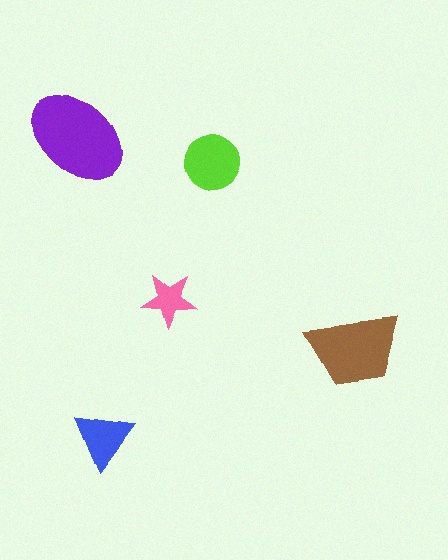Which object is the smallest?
The pink star.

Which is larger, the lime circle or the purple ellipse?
The purple ellipse.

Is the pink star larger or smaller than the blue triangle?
Smaller.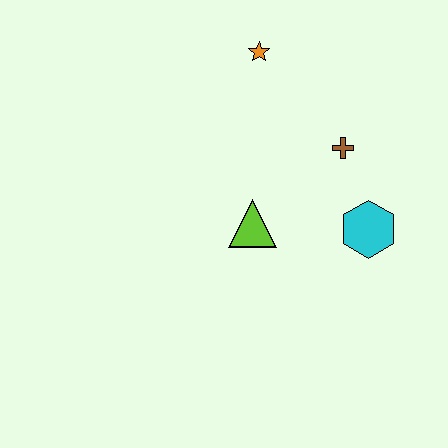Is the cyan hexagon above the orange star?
No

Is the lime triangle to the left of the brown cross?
Yes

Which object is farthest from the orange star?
The cyan hexagon is farthest from the orange star.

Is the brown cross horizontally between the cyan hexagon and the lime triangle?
Yes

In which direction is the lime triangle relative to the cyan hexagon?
The lime triangle is to the left of the cyan hexagon.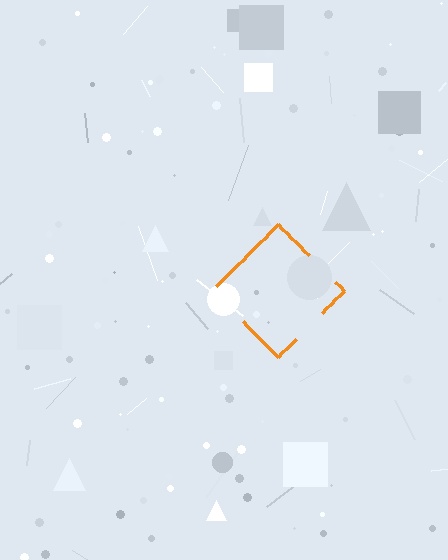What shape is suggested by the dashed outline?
The dashed outline suggests a diamond.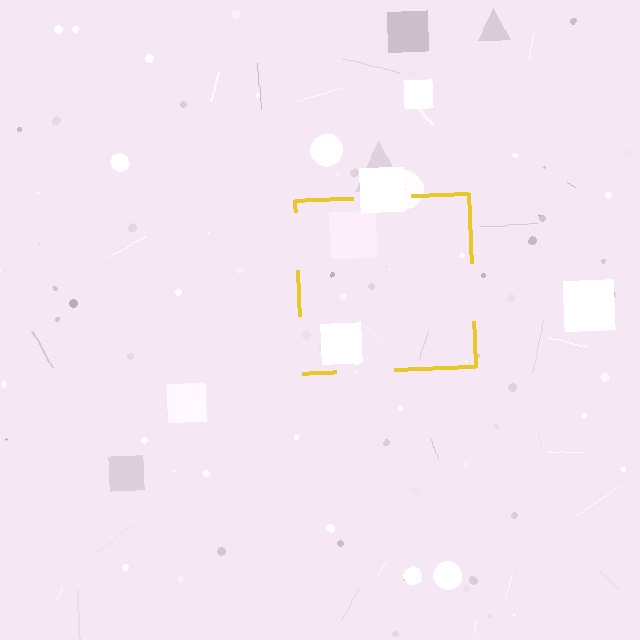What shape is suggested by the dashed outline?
The dashed outline suggests a square.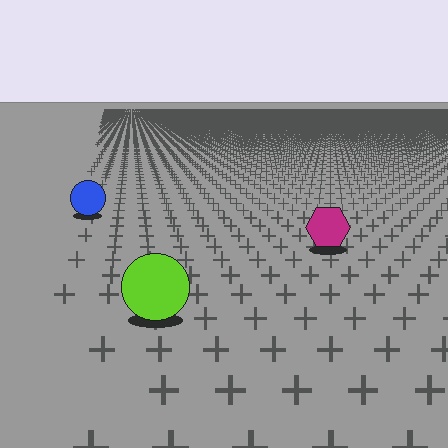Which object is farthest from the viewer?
The blue circle is farthest from the viewer. It appears smaller and the ground texture around it is denser.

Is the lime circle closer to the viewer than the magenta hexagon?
Yes. The lime circle is closer — you can tell from the texture gradient: the ground texture is coarser near it.